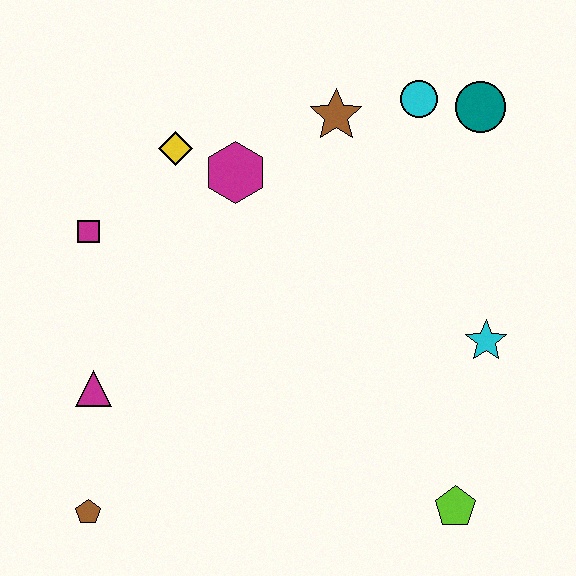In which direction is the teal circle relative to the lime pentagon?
The teal circle is above the lime pentagon.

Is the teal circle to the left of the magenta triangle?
No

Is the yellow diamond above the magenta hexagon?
Yes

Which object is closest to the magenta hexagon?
The yellow diamond is closest to the magenta hexagon.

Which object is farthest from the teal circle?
The brown pentagon is farthest from the teal circle.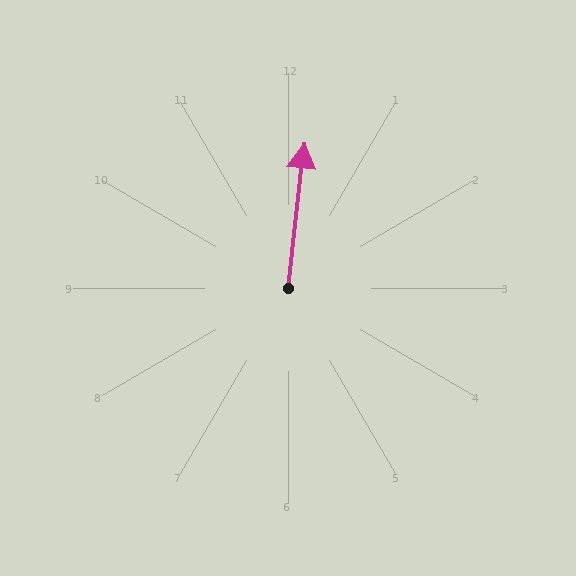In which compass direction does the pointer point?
North.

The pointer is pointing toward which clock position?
Roughly 12 o'clock.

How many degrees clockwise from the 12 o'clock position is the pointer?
Approximately 6 degrees.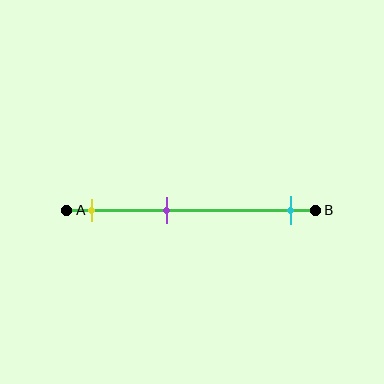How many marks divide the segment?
There are 3 marks dividing the segment.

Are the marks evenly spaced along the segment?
No, the marks are not evenly spaced.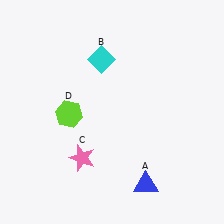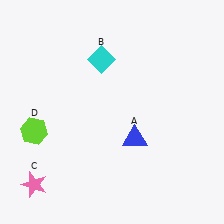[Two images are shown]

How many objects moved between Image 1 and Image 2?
3 objects moved between the two images.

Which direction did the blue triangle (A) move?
The blue triangle (A) moved up.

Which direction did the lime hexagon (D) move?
The lime hexagon (D) moved left.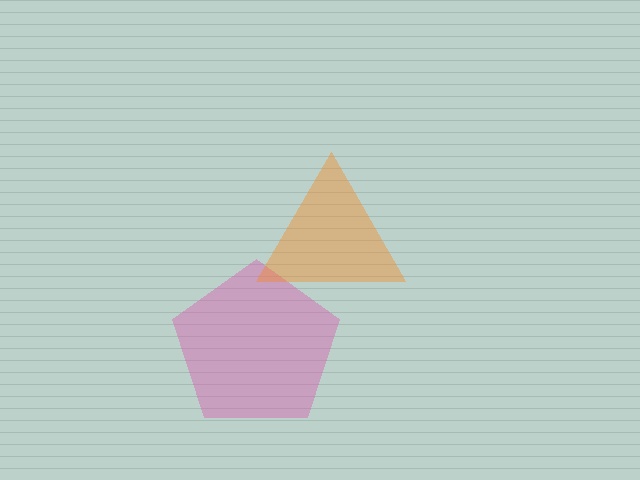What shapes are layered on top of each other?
The layered shapes are: a pink pentagon, an orange triangle.